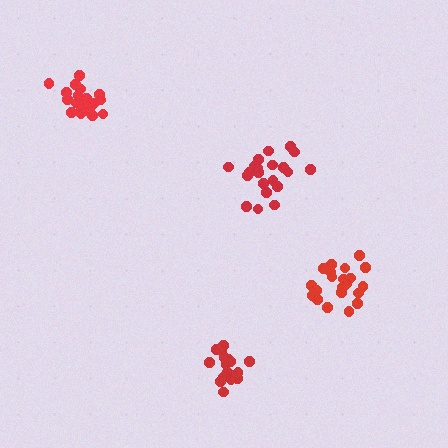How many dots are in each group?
Group 1: 21 dots, Group 2: 21 dots, Group 3: 18 dots, Group 4: 21 dots (81 total).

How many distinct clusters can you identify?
There are 4 distinct clusters.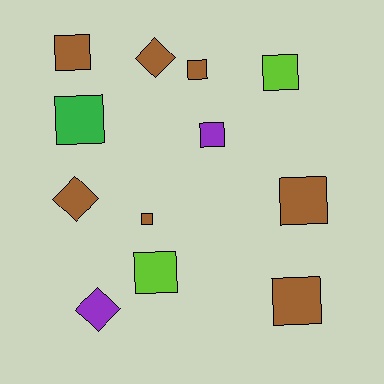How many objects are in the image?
There are 12 objects.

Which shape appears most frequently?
Square, with 9 objects.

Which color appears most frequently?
Brown, with 7 objects.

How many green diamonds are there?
There are no green diamonds.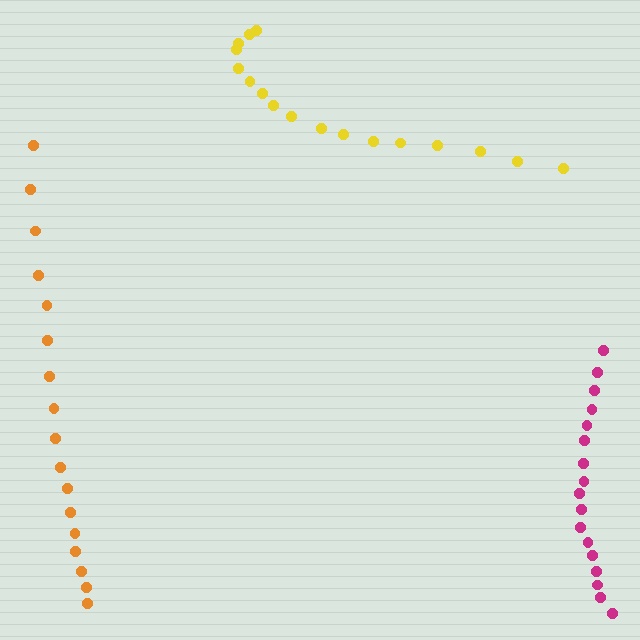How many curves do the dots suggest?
There are 3 distinct paths.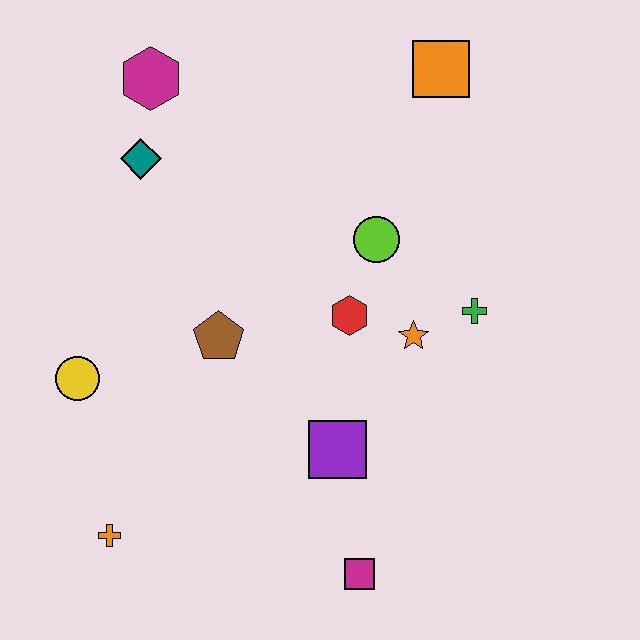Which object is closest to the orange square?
The lime circle is closest to the orange square.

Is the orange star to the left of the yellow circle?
No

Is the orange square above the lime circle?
Yes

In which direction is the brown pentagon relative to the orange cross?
The brown pentagon is above the orange cross.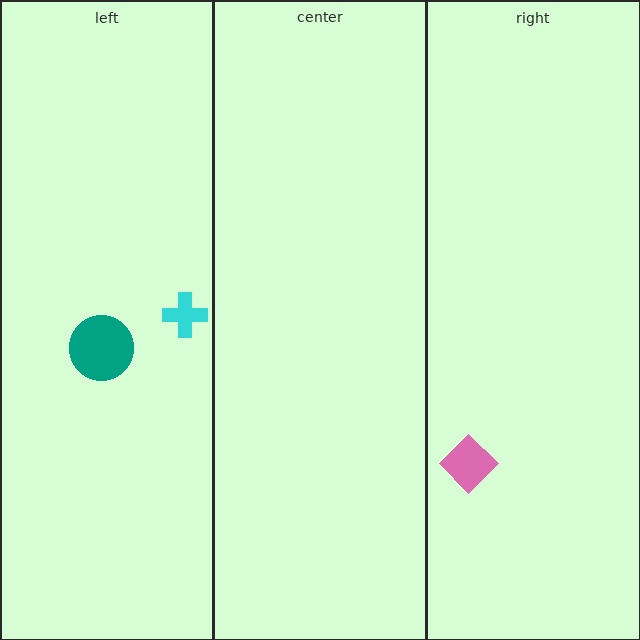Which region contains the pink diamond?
The right region.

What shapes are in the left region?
The teal circle, the cyan cross.